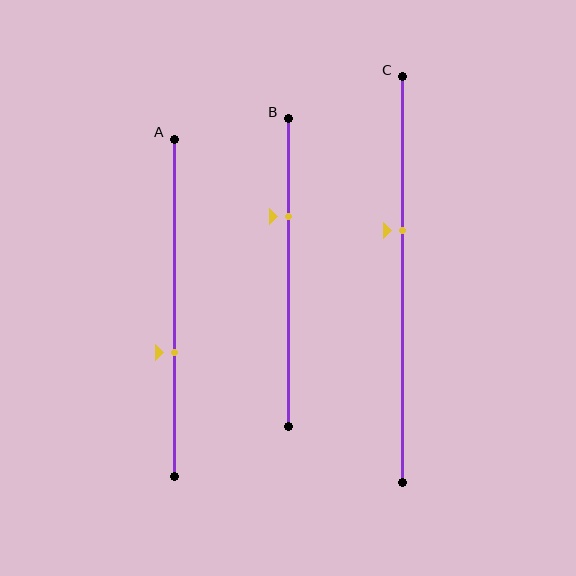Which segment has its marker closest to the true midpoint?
Segment C has its marker closest to the true midpoint.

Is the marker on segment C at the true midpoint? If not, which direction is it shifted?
No, the marker on segment C is shifted upward by about 12% of the segment length.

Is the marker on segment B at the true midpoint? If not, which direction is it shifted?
No, the marker on segment B is shifted upward by about 18% of the segment length.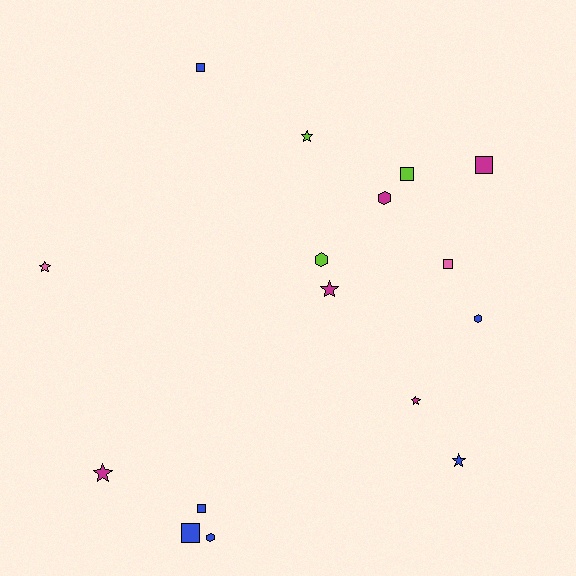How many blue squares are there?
There are 3 blue squares.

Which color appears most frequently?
Blue, with 6 objects.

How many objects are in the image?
There are 16 objects.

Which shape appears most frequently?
Square, with 6 objects.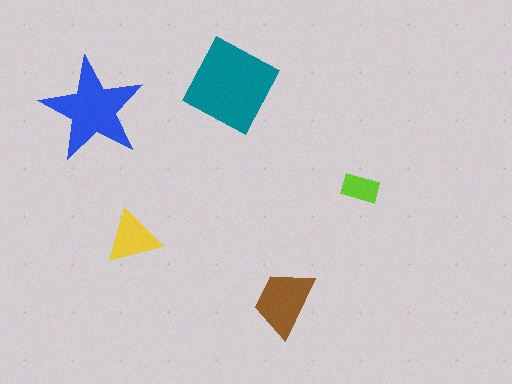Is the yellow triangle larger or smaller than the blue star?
Smaller.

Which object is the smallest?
The lime rectangle.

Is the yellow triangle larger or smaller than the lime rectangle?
Larger.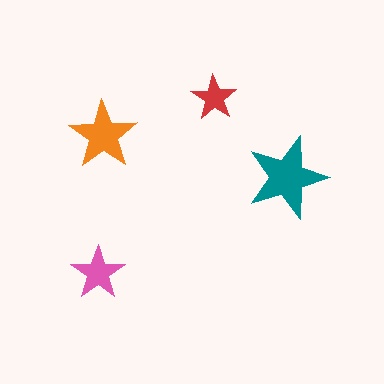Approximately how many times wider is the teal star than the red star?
About 2 times wider.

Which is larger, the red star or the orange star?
The orange one.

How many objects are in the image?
There are 4 objects in the image.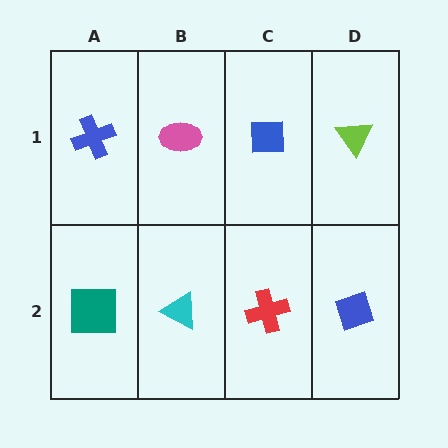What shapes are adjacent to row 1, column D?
A blue diamond (row 2, column D), a blue square (row 1, column C).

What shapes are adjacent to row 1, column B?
A cyan triangle (row 2, column B), a blue cross (row 1, column A), a blue square (row 1, column C).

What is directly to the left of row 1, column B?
A blue cross.